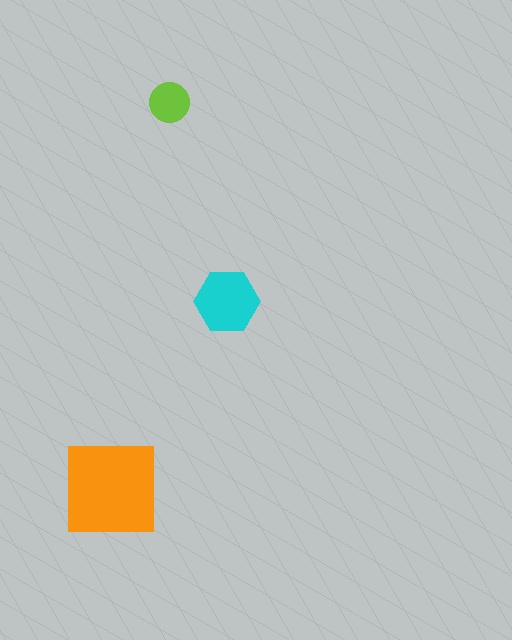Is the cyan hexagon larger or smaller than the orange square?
Smaller.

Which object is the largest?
The orange square.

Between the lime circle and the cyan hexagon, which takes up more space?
The cyan hexagon.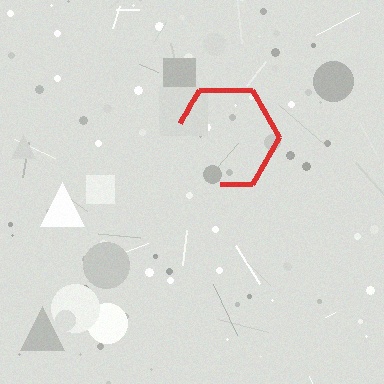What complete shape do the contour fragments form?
The contour fragments form a hexagon.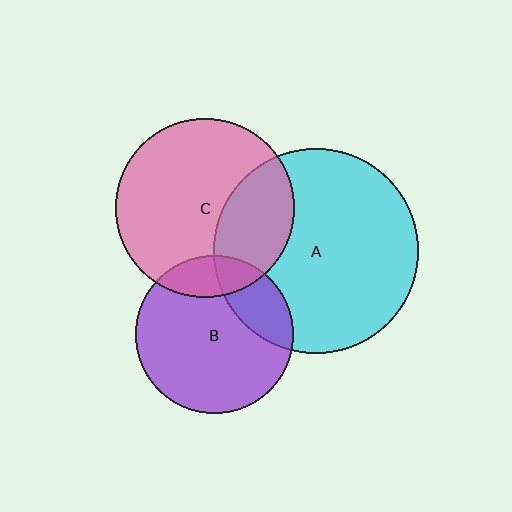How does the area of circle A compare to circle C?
Approximately 1.3 times.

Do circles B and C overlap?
Yes.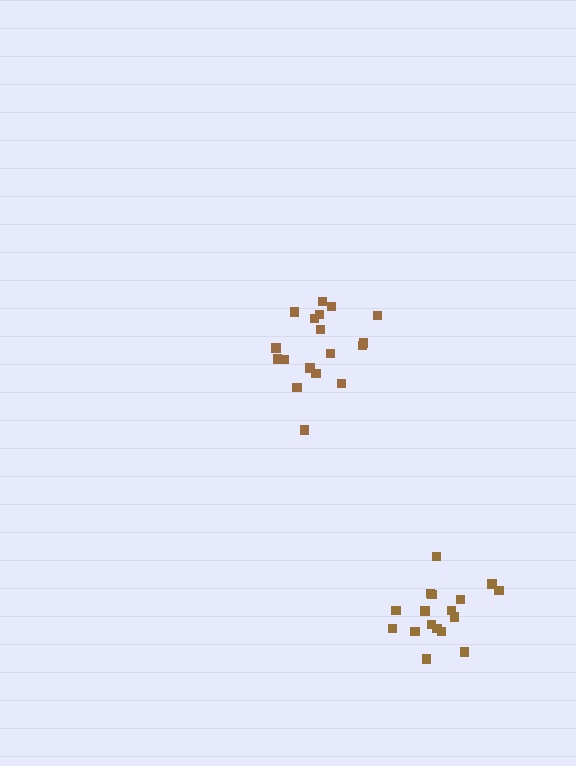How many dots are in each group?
Group 1: 19 dots, Group 2: 17 dots (36 total).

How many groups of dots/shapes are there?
There are 2 groups.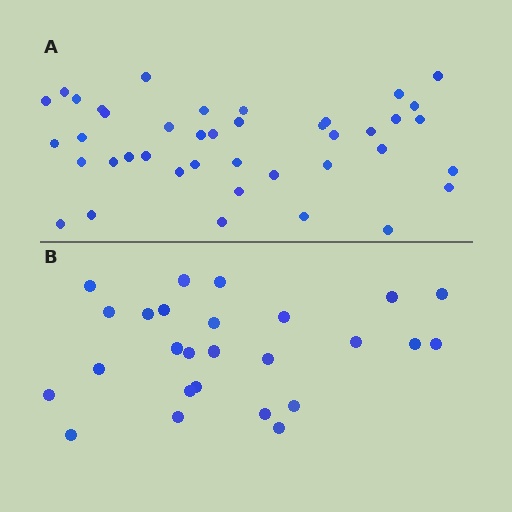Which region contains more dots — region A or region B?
Region A (the top region) has more dots.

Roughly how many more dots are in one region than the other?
Region A has approximately 15 more dots than region B.